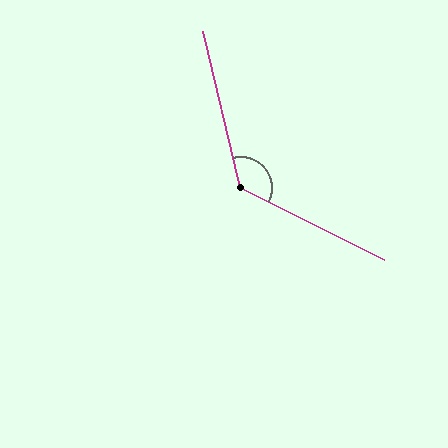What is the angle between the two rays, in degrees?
Approximately 130 degrees.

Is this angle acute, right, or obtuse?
It is obtuse.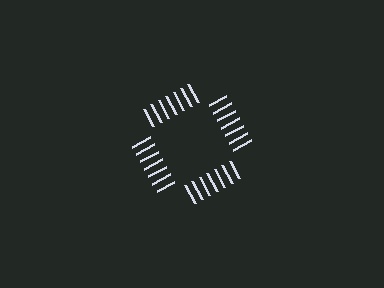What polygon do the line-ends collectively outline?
An illusory square — the line segments terminate on its edges but no continuous stroke is drawn.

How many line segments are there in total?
28 — 7 along each of the 4 edges.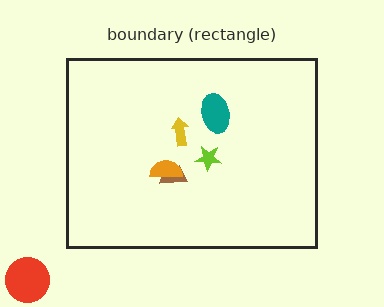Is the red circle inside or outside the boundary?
Outside.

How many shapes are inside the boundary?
5 inside, 1 outside.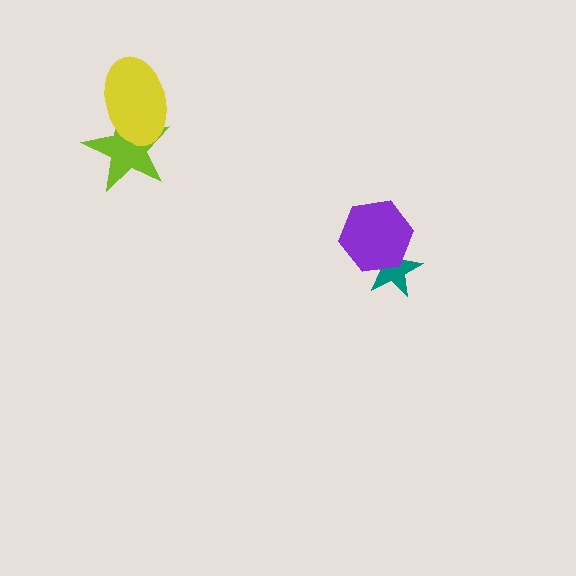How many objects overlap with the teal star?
1 object overlaps with the teal star.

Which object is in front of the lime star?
The yellow ellipse is in front of the lime star.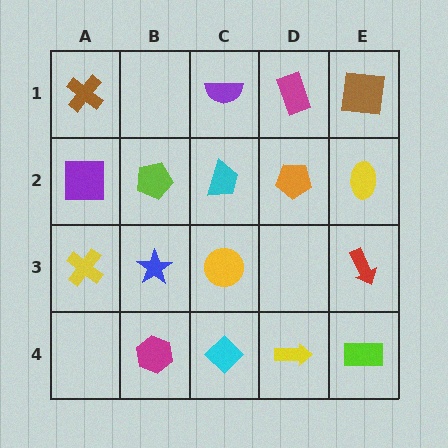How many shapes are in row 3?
4 shapes.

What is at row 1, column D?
A magenta rectangle.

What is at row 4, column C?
A cyan diamond.